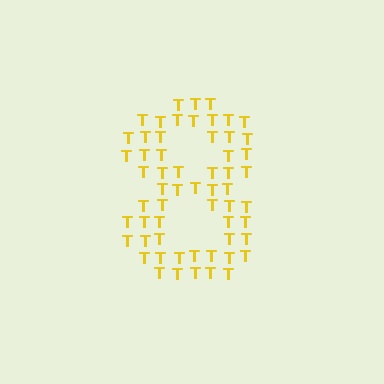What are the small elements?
The small elements are letter T's.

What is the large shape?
The large shape is the digit 8.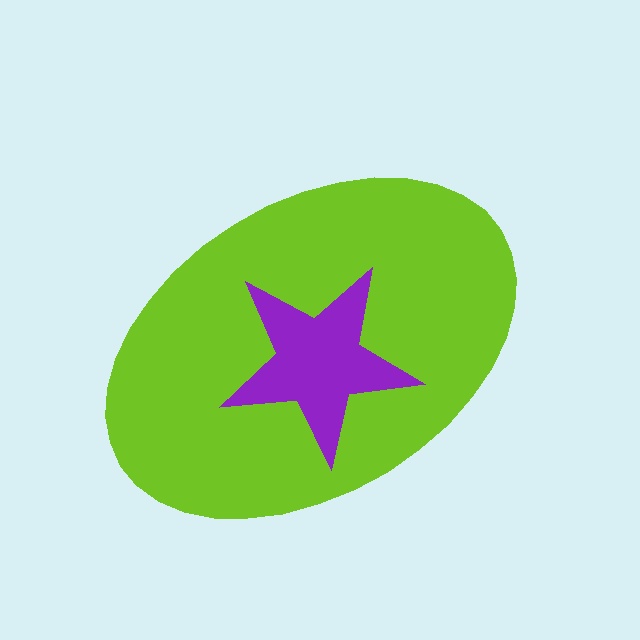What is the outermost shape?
The lime ellipse.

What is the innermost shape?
The purple star.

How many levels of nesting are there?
2.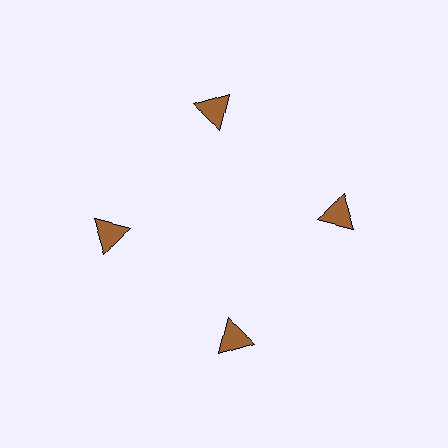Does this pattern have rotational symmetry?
Yes, this pattern has 4-fold rotational symmetry. It looks the same after rotating 90 degrees around the center.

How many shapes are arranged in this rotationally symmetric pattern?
There are 4 shapes, arranged in 4 groups of 1.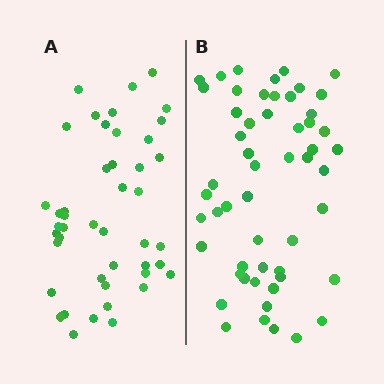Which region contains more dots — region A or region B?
Region B (the right region) has more dots.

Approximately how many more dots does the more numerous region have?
Region B has roughly 8 or so more dots than region A.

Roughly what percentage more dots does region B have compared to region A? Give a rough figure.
About 20% more.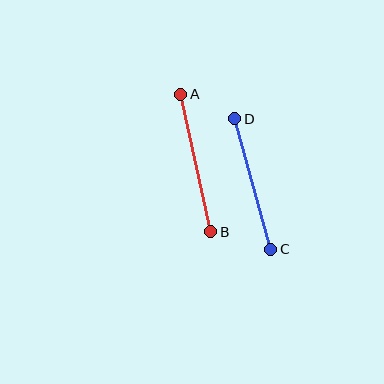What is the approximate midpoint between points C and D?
The midpoint is at approximately (253, 184) pixels.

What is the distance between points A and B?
The distance is approximately 141 pixels.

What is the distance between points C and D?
The distance is approximately 136 pixels.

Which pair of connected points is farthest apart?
Points A and B are farthest apart.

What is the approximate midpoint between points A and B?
The midpoint is at approximately (196, 163) pixels.